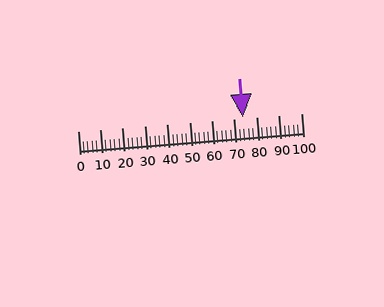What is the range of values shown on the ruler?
The ruler shows values from 0 to 100.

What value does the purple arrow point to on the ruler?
The purple arrow points to approximately 74.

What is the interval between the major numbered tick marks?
The major tick marks are spaced 10 units apart.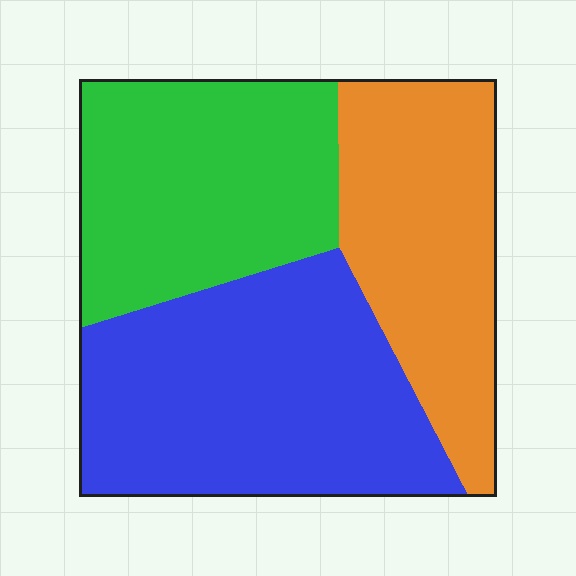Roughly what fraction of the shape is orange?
Orange takes up about one quarter (1/4) of the shape.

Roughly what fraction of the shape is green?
Green covers 31% of the shape.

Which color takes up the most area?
Blue, at roughly 40%.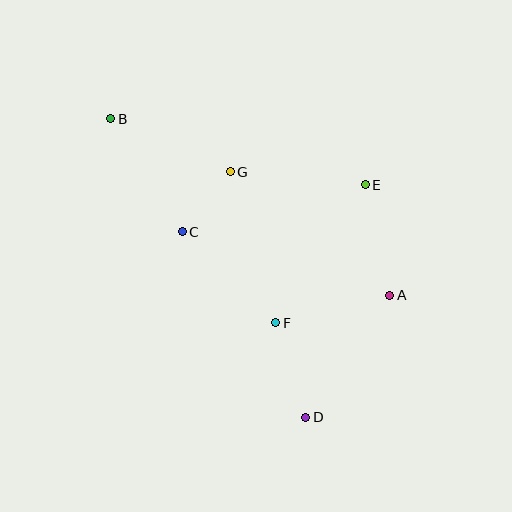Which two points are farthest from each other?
Points B and D are farthest from each other.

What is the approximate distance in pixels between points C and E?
The distance between C and E is approximately 189 pixels.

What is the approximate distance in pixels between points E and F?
The distance between E and F is approximately 165 pixels.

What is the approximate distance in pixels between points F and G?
The distance between F and G is approximately 157 pixels.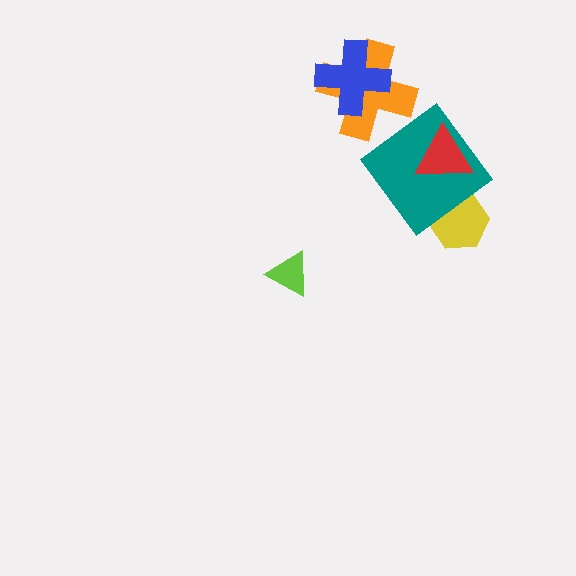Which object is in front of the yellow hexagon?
The teal diamond is in front of the yellow hexagon.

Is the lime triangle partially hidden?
No, no other shape covers it.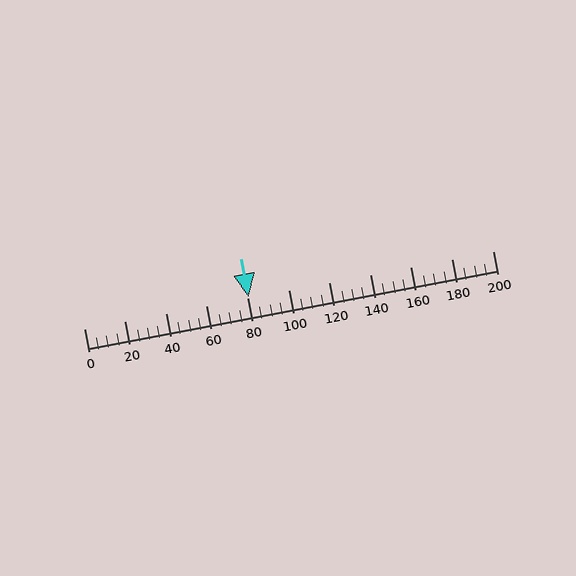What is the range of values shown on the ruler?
The ruler shows values from 0 to 200.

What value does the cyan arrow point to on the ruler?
The cyan arrow points to approximately 81.